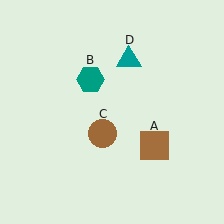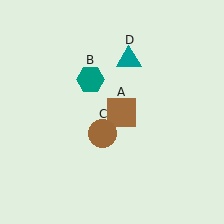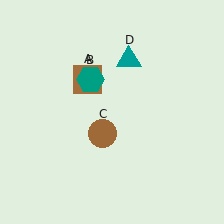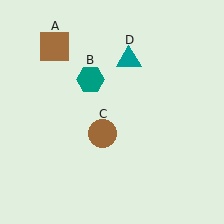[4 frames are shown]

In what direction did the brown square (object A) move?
The brown square (object A) moved up and to the left.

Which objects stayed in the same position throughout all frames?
Teal hexagon (object B) and brown circle (object C) and teal triangle (object D) remained stationary.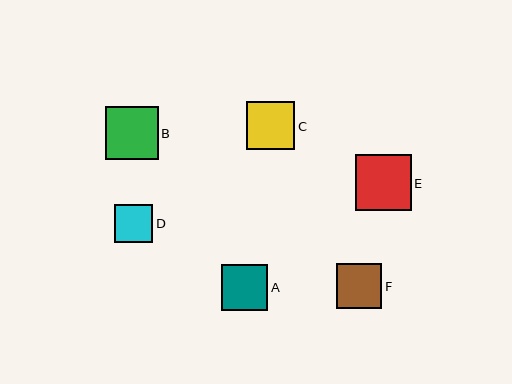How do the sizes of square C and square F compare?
Square C and square F are approximately the same size.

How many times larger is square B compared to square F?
Square B is approximately 1.2 times the size of square F.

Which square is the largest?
Square E is the largest with a size of approximately 56 pixels.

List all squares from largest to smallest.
From largest to smallest: E, B, C, A, F, D.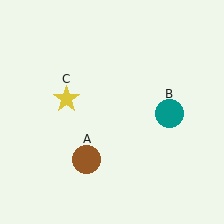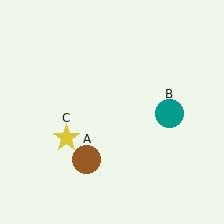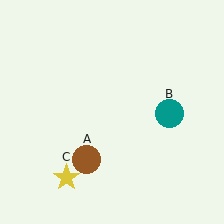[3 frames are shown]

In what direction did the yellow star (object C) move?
The yellow star (object C) moved down.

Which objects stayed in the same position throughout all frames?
Brown circle (object A) and teal circle (object B) remained stationary.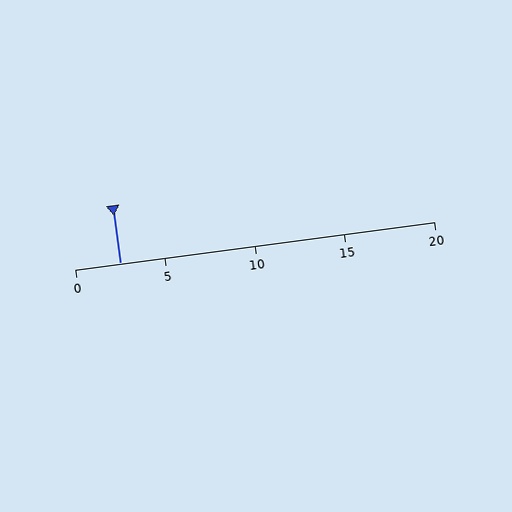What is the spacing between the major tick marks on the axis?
The major ticks are spaced 5 apart.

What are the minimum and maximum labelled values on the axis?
The axis runs from 0 to 20.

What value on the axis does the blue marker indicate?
The marker indicates approximately 2.5.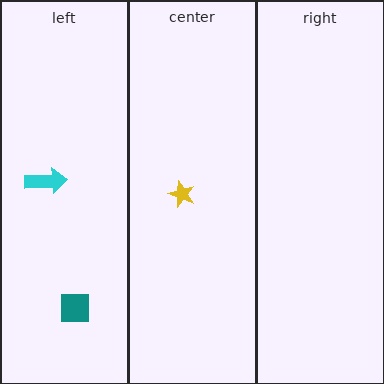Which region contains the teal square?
The left region.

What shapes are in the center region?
The yellow star.